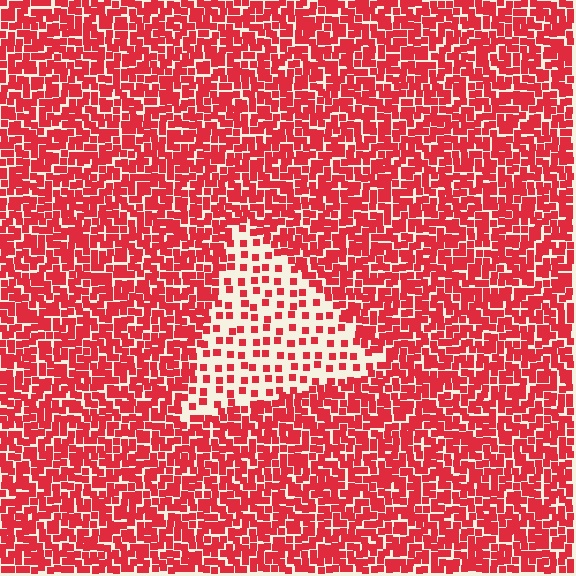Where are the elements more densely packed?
The elements are more densely packed outside the triangle boundary.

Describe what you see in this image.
The image contains small red elements arranged at two different densities. A triangle-shaped region is visible where the elements are less densely packed than the surrounding area.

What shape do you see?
I see a triangle.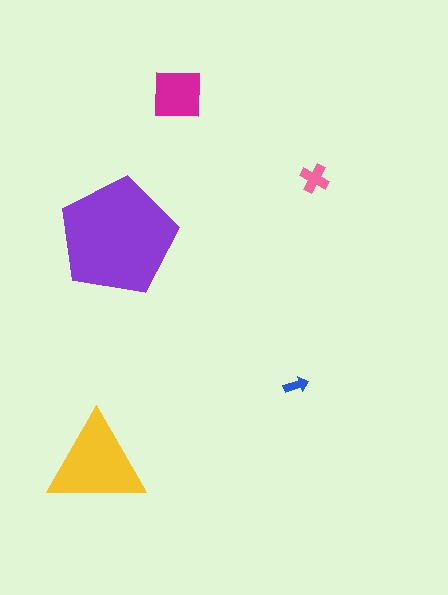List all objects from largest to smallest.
The purple pentagon, the yellow triangle, the magenta square, the pink cross, the blue arrow.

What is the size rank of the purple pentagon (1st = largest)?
1st.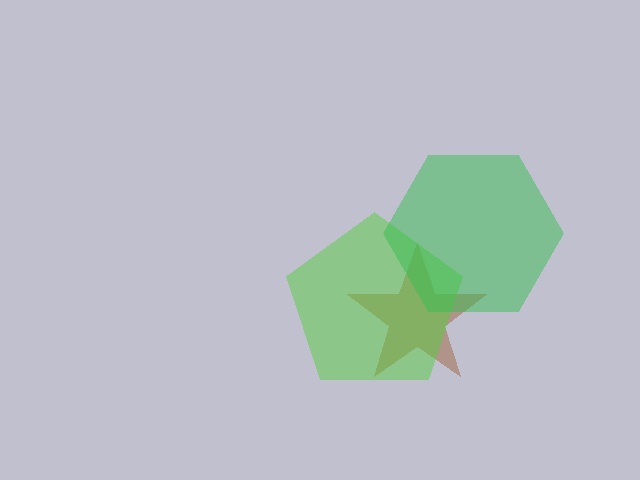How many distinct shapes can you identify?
There are 3 distinct shapes: a brown star, a lime pentagon, a green hexagon.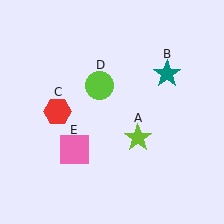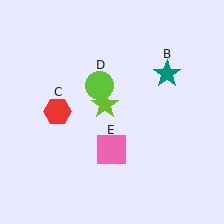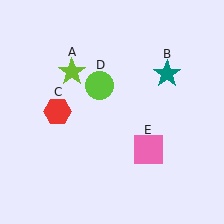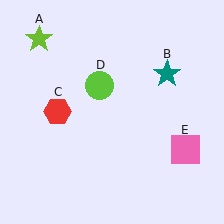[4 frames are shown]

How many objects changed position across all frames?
2 objects changed position: lime star (object A), pink square (object E).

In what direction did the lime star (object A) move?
The lime star (object A) moved up and to the left.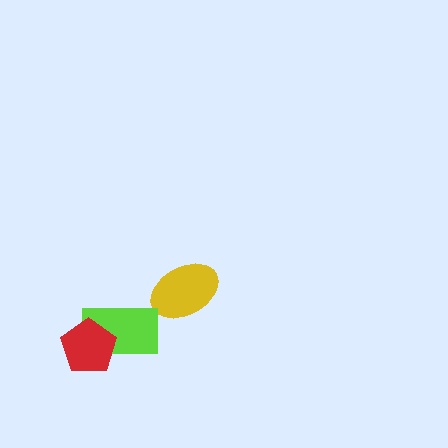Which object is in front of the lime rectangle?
The red pentagon is in front of the lime rectangle.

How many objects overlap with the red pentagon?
1 object overlaps with the red pentagon.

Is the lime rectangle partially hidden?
Yes, it is partially covered by another shape.